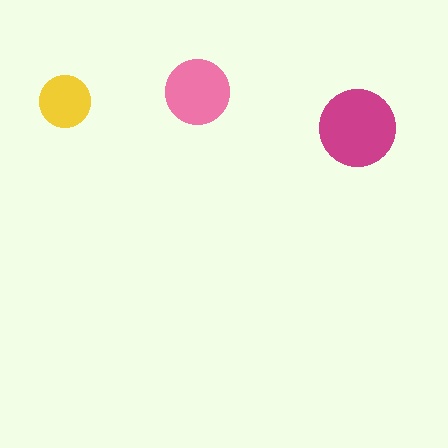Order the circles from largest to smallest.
the magenta one, the pink one, the yellow one.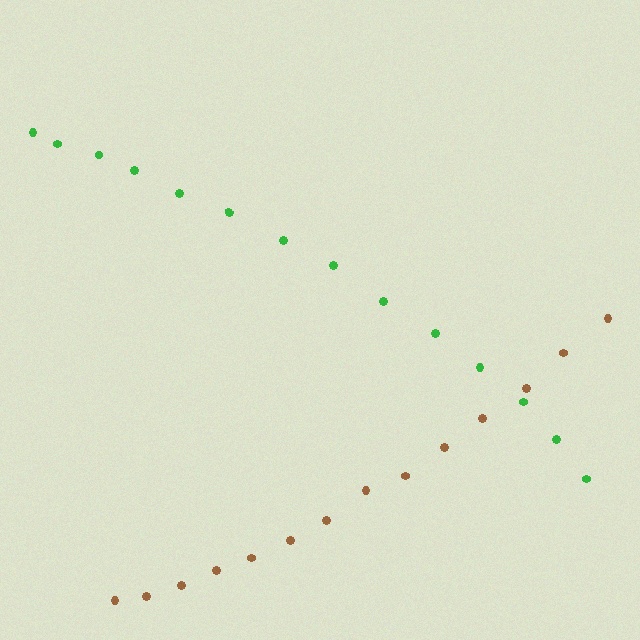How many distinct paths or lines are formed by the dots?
There are 2 distinct paths.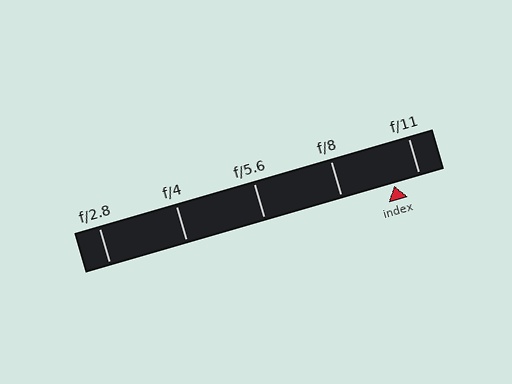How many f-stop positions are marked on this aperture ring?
There are 5 f-stop positions marked.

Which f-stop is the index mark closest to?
The index mark is closest to f/11.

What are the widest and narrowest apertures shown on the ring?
The widest aperture shown is f/2.8 and the narrowest is f/11.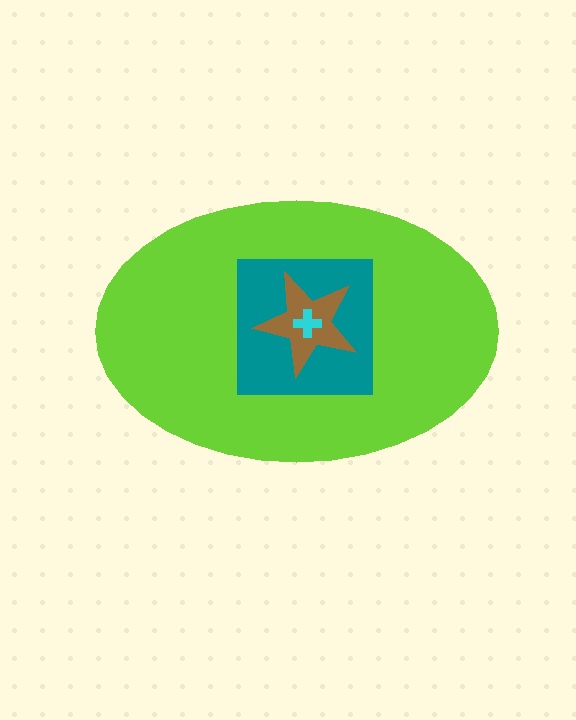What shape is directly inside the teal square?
The brown star.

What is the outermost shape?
The lime ellipse.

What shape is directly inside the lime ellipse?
The teal square.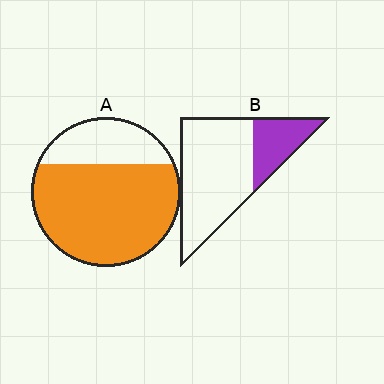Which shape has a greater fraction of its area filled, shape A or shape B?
Shape A.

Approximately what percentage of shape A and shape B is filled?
A is approximately 75% and B is approximately 25%.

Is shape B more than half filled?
No.